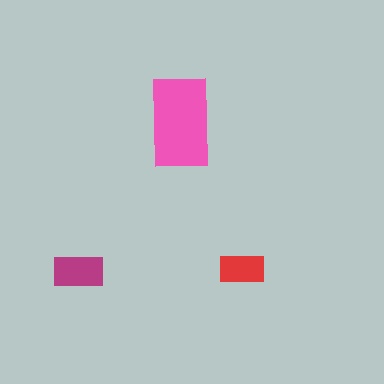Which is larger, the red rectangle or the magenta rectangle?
The magenta one.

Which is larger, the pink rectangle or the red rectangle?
The pink one.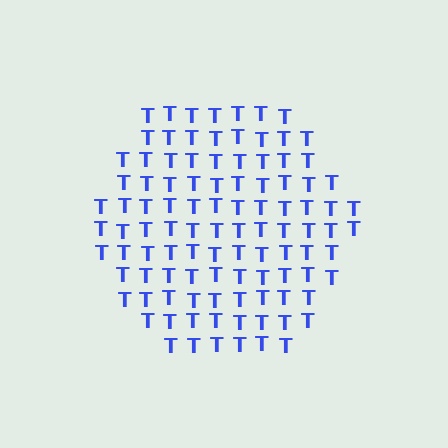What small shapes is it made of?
It is made of small letter T's.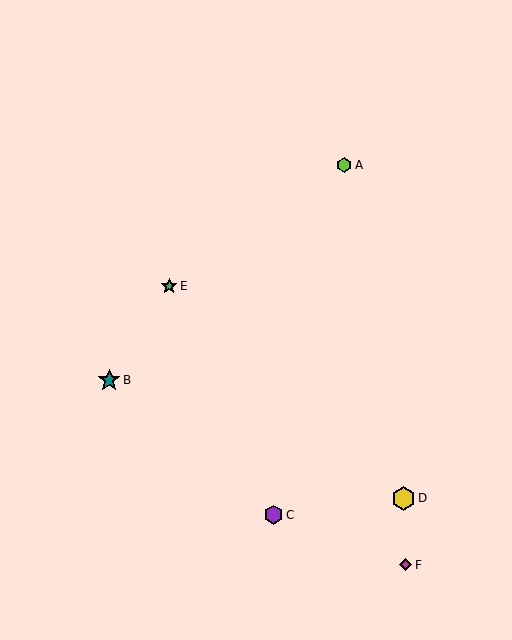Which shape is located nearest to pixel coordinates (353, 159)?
The lime hexagon (labeled A) at (344, 165) is nearest to that location.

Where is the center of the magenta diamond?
The center of the magenta diamond is at (406, 565).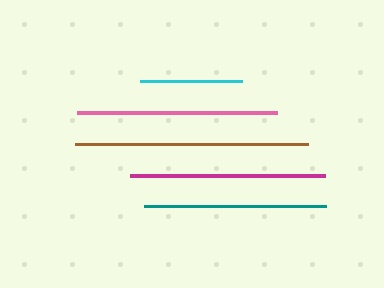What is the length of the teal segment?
The teal segment is approximately 181 pixels long.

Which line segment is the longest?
The brown line is the longest at approximately 233 pixels.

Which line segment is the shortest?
The cyan line is the shortest at approximately 101 pixels.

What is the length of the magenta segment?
The magenta segment is approximately 195 pixels long.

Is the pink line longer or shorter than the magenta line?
The pink line is longer than the magenta line.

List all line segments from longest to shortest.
From longest to shortest: brown, pink, magenta, teal, cyan.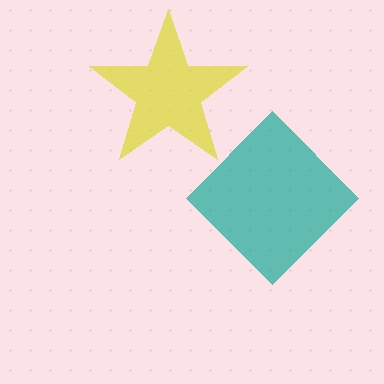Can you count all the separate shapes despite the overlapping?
Yes, there are 2 separate shapes.